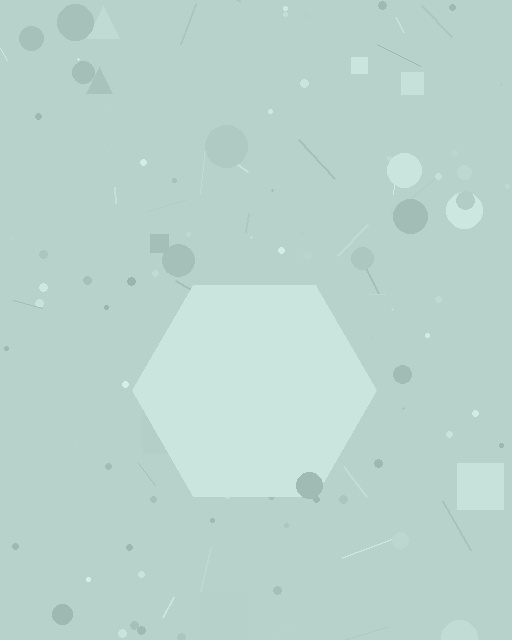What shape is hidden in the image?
A hexagon is hidden in the image.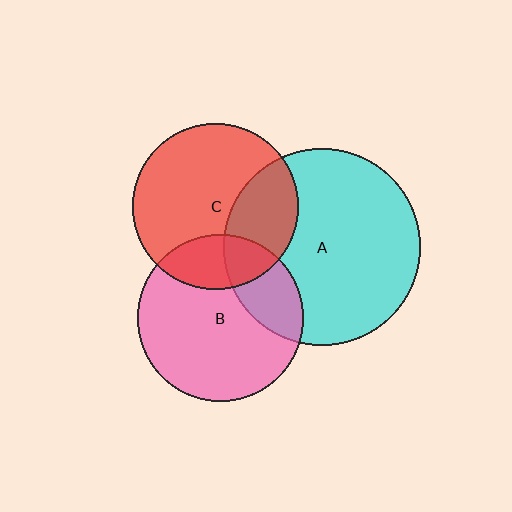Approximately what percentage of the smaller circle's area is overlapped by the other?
Approximately 25%.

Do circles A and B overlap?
Yes.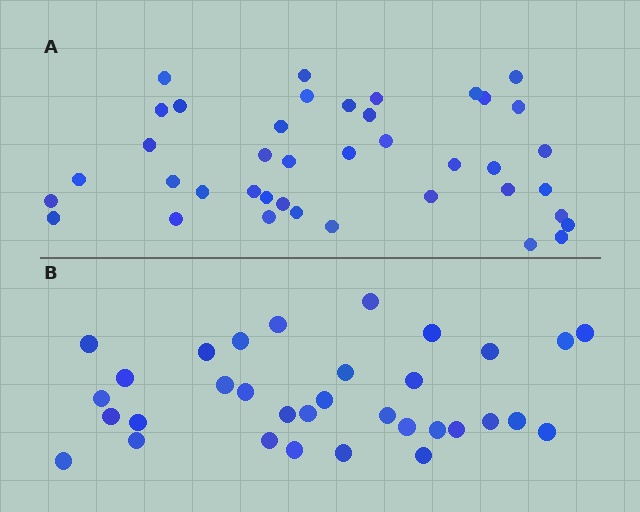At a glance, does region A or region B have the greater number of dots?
Region A (the top region) has more dots.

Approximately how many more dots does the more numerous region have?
Region A has roughly 8 or so more dots than region B.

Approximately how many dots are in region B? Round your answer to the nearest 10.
About 30 dots. (The exact count is 33, which rounds to 30.)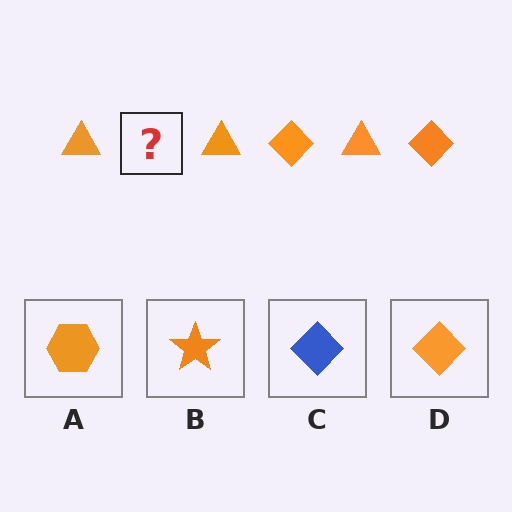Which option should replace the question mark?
Option D.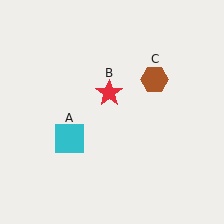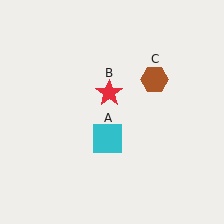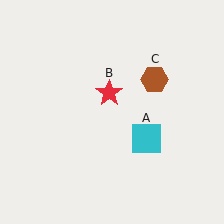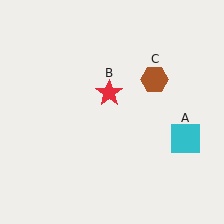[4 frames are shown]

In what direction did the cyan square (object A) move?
The cyan square (object A) moved right.